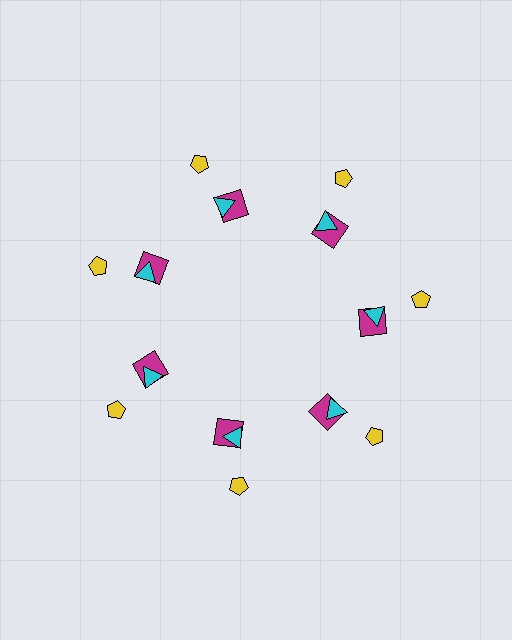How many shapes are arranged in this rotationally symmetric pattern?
There are 21 shapes, arranged in 7 groups of 3.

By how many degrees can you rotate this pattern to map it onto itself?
The pattern maps onto itself every 51 degrees of rotation.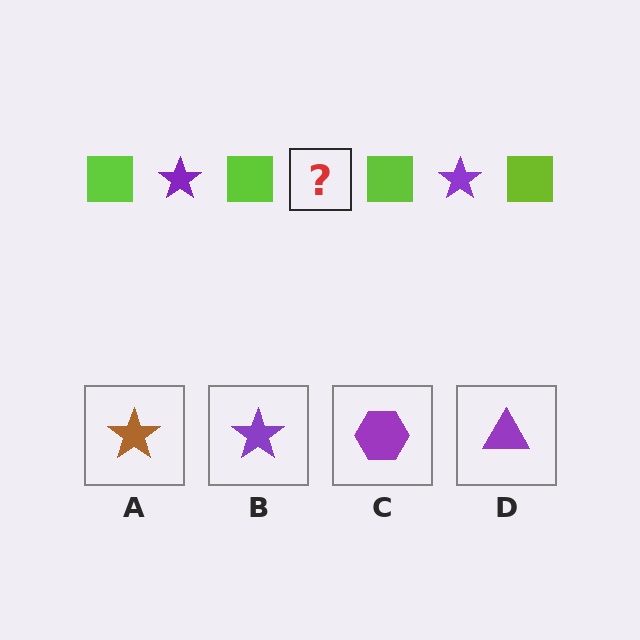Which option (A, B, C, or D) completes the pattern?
B.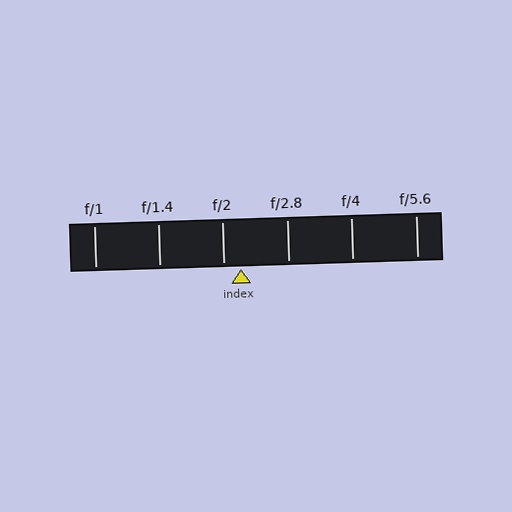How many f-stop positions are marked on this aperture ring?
There are 6 f-stop positions marked.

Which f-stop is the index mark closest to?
The index mark is closest to f/2.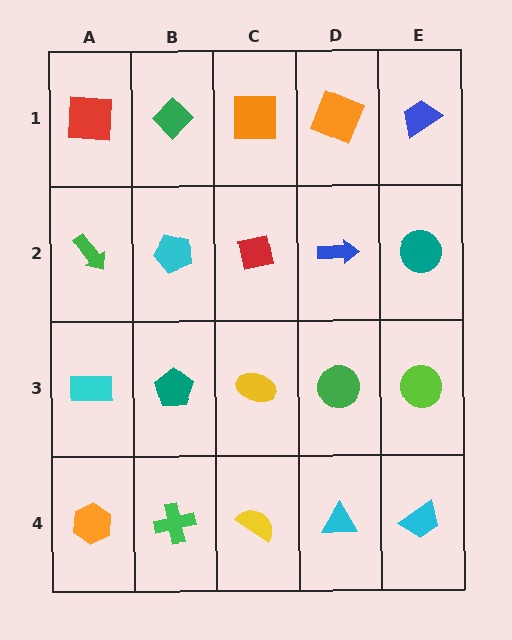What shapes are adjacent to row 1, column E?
A teal circle (row 2, column E), an orange square (row 1, column D).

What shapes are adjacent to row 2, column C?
An orange square (row 1, column C), a yellow ellipse (row 3, column C), a cyan pentagon (row 2, column B), a blue arrow (row 2, column D).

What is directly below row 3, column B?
A green cross.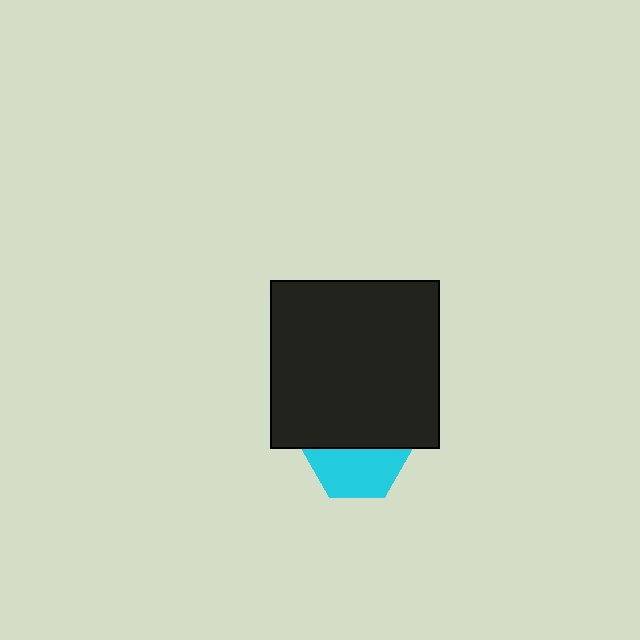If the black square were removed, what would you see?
You would see the complete cyan hexagon.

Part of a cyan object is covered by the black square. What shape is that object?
It is a hexagon.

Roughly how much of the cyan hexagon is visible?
About half of it is visible (roughly 49%).